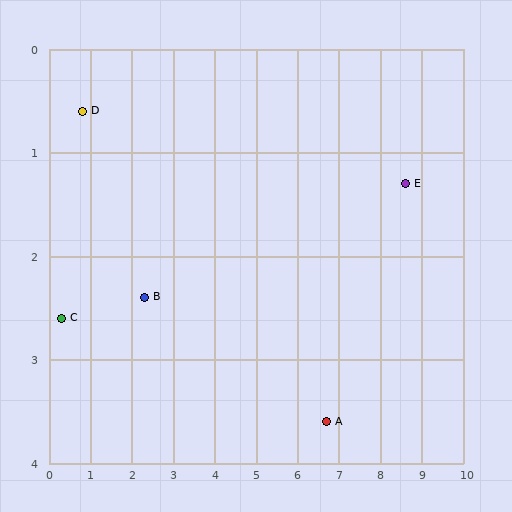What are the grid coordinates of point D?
Point D is at approximately (0.8, 0.6).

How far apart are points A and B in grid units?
Points A and B are about 4.6 grid units apart.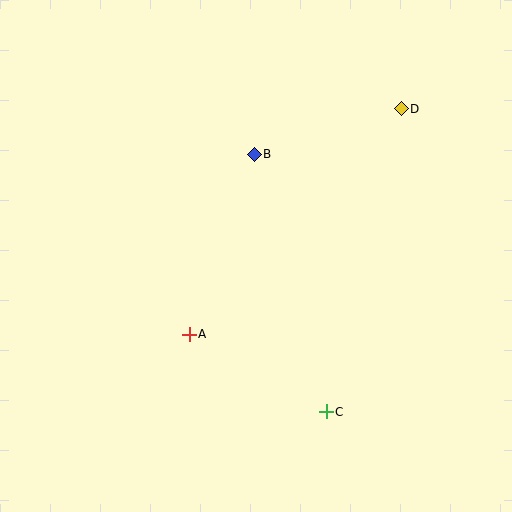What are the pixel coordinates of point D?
Point D is at (401, 109).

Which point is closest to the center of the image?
Point B at (254, 154) is closest to the center.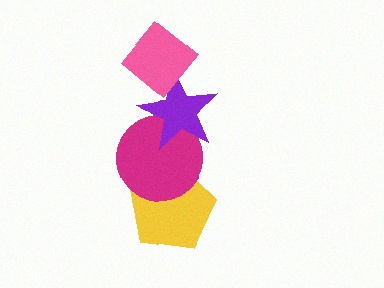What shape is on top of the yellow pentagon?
The magenta circle is on top of the yellow pentagon.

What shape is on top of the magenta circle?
The purple star is on top of the magenta circle.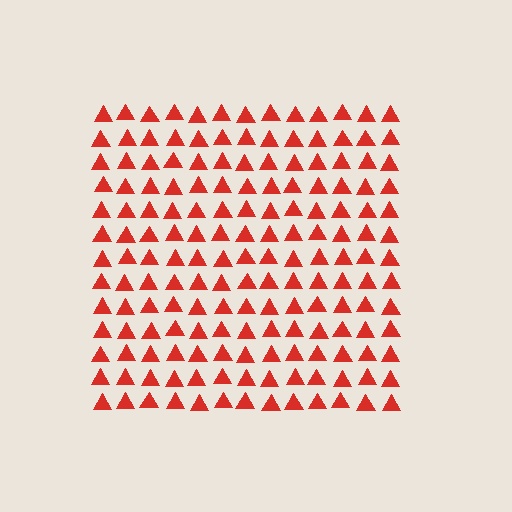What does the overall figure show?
The overall figure shows a square.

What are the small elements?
The small elements are triangles.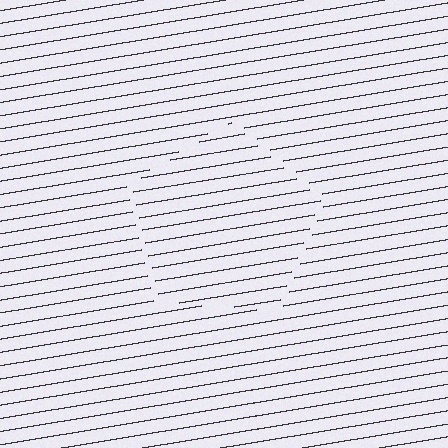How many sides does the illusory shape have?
5 sides — the line-ends trace a pentagon.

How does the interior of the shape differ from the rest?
The interior of the shape contains the same grating, shifted by half a period — the contour is defined by the phase discontinuity where line-ends from the inner and outer gratings abut.